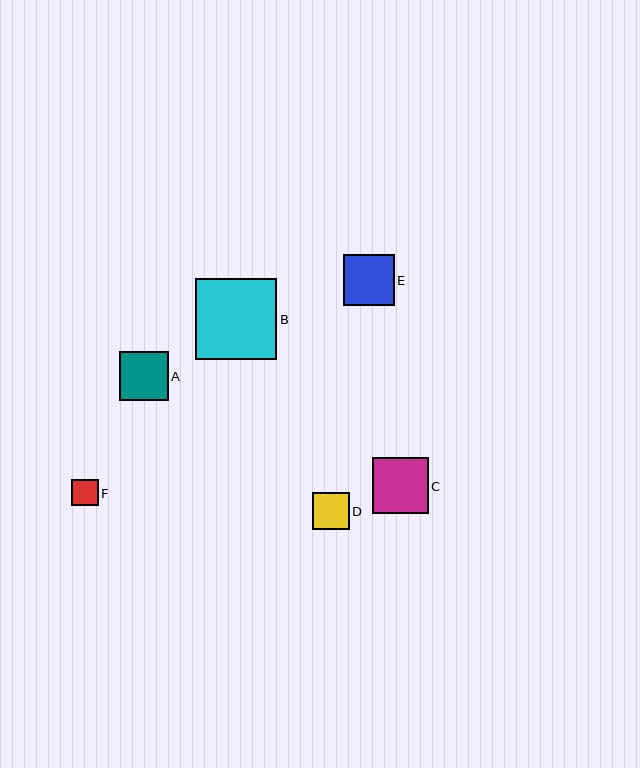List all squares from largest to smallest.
From largest to smallest: B, C, E, A, D, F.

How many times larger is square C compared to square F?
Square C is approximately 2.1 times the size of square F.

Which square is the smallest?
Square F is the smallest with a size of approximately 26 pixels.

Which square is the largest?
Square B is the largest with a size of approximately 81 pixels.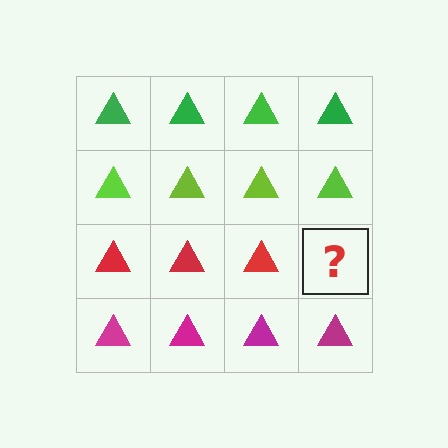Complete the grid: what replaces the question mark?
The question mark should be replaced with a red triangle.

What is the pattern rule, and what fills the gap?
The rule is that each row has a consistent color. The gap should be filled with a red triangle.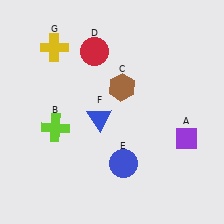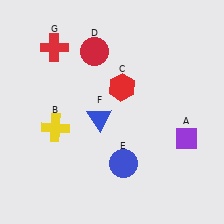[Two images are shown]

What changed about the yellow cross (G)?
In Image 1, G is yellow. In Image 2, it changed to red.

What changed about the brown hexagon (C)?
In Image 1, C is brown. In Image 2, it changed to red.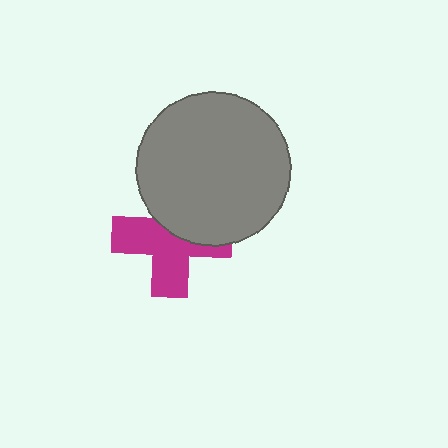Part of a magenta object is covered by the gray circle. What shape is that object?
It is a cross.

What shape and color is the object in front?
The object in front is a gray circle.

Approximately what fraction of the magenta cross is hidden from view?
Roughly 42% of the magenta cross is hidden behind the gray circle.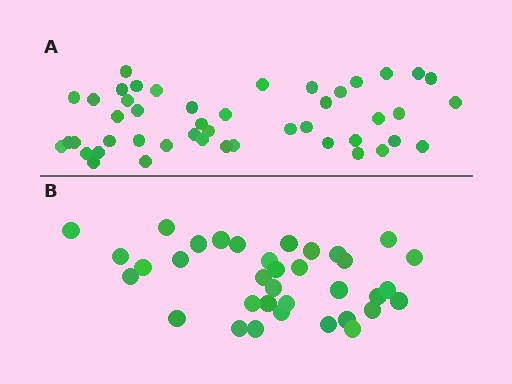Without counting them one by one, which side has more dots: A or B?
Region A (the top region) has more dots.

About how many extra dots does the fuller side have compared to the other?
Region A has roughly 12 or so more dots than region B.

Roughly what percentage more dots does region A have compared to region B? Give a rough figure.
About 30% more.